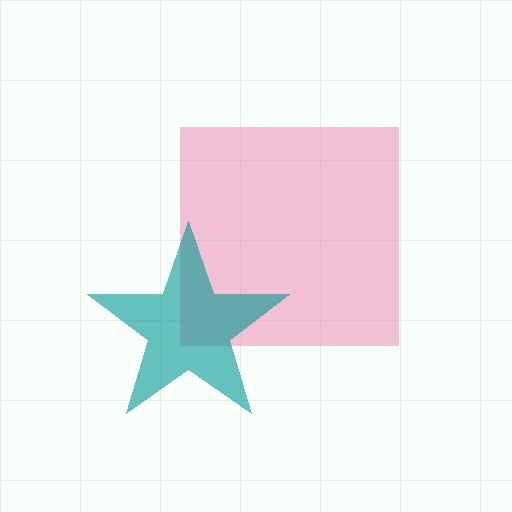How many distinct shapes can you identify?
There are 2 distinct shapes: a pink square, a teal star.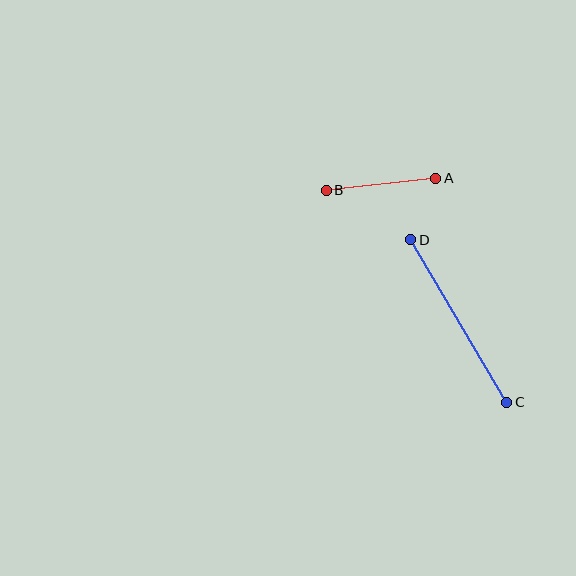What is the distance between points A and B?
The distance is approximately 110 pixels.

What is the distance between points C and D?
The distance is approximately 189 pixels.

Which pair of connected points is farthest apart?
Points C and D are farthest apart.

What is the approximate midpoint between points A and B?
The midpoint is at approximately (381, 184) pixels.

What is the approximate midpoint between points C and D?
The midpoint is at approximately (459, 321) pixels.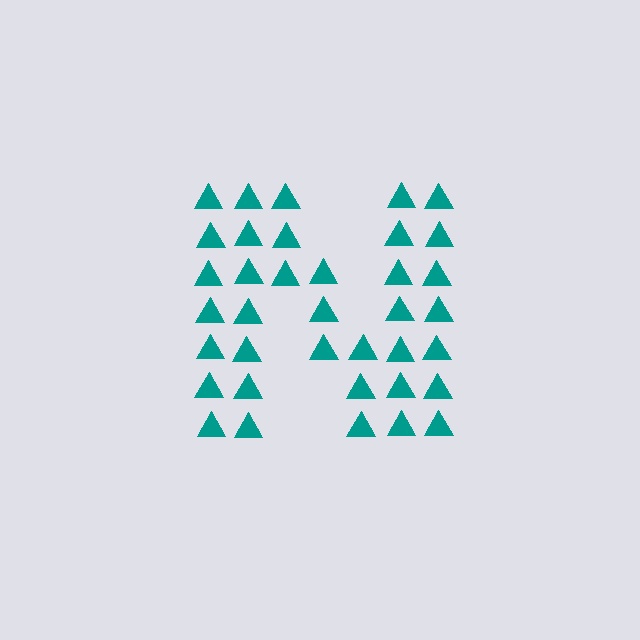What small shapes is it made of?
It is made of small triangles.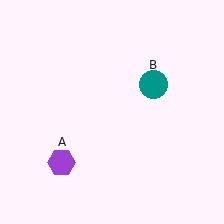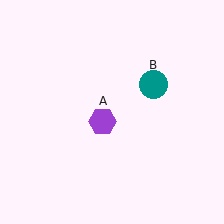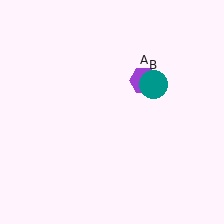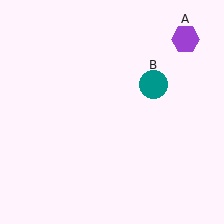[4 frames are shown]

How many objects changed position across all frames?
1 object changed position: purple hexagon (object A).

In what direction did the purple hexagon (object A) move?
The purple hexagon (object A) moved up and to the right.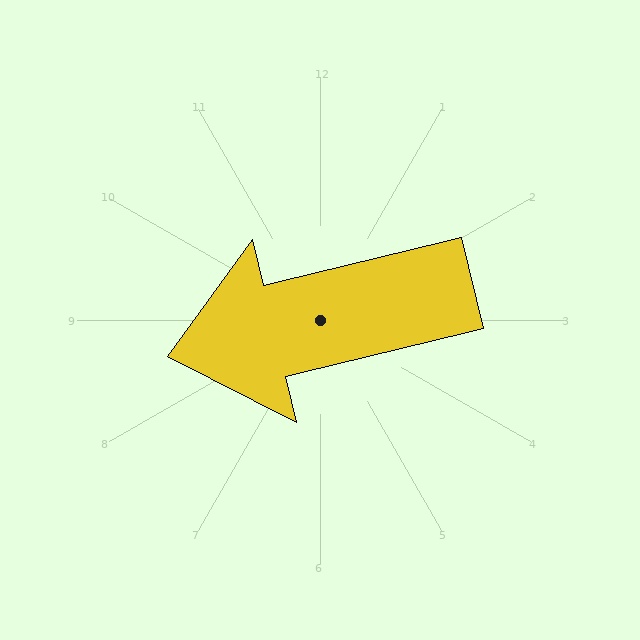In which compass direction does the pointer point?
West.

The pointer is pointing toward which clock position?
Roughly 9 o'clock.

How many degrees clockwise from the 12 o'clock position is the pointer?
Approximately 256 degrees.